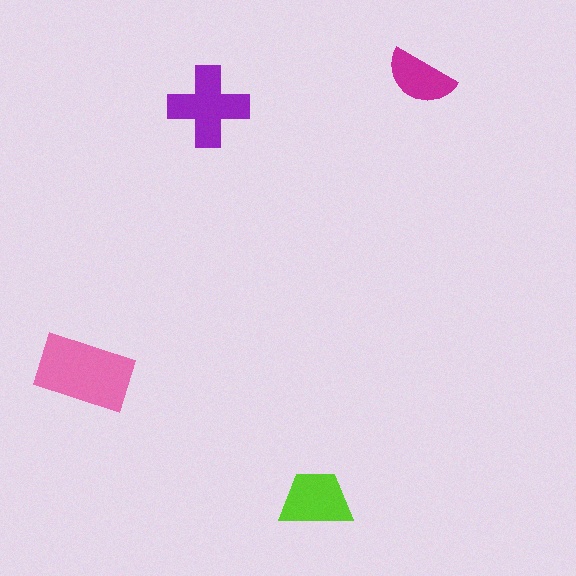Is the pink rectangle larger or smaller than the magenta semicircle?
Larger.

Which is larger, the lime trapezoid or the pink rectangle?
The pink rectangle.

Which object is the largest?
The pink rectangle.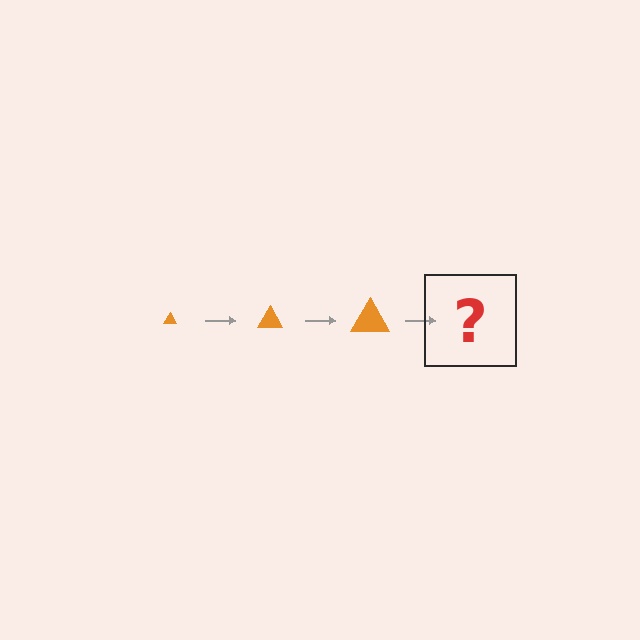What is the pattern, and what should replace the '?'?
The pattern is that the triangle gets progressively larger each step. The '?' should be an orange triangle, larger than the previous one.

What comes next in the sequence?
The next element should be an orange triangle, larger than the previous one.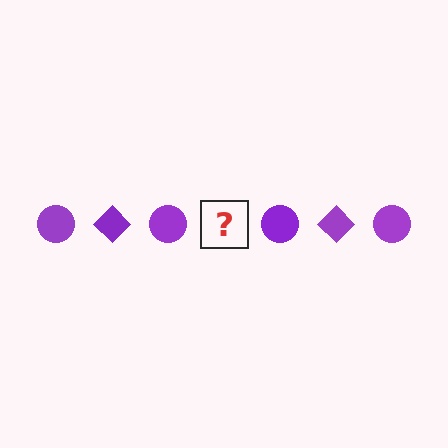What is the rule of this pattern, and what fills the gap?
The rule is that the pattern cycles through circle, diamond shapes in purple. The gap should be filled with a purple diamond.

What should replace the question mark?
The question mark should be replaced with a purple diamond.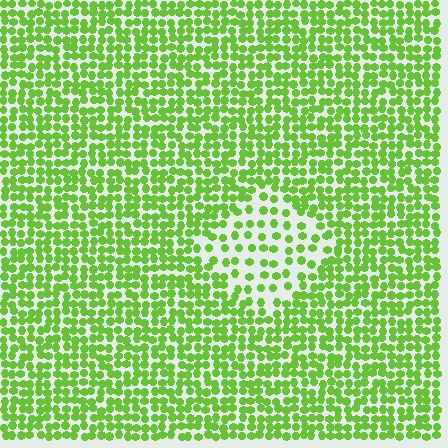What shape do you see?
I see a diamond.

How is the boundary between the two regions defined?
The boundary is defined by a change in element density (approximately 2.1x ratio). All elements are the same color, size, and shape.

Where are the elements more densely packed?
The elements are more densely packed outside the diamond boundary.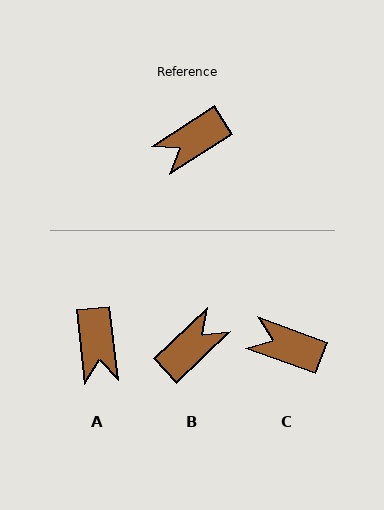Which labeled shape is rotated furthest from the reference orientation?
B, about 169 degrees away.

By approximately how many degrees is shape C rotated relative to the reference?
Approximately 53 degrees clockwise.